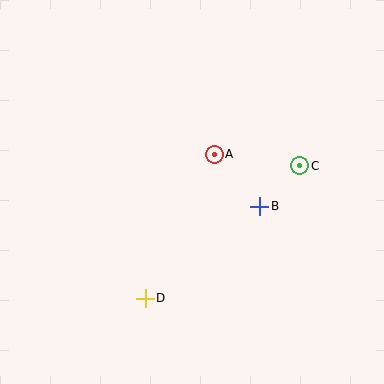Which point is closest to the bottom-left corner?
Point D is closest to the bottom-left corner.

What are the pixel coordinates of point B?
Point B is at (260, 206).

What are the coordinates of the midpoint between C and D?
The midpoint between C and D is at (223, 232).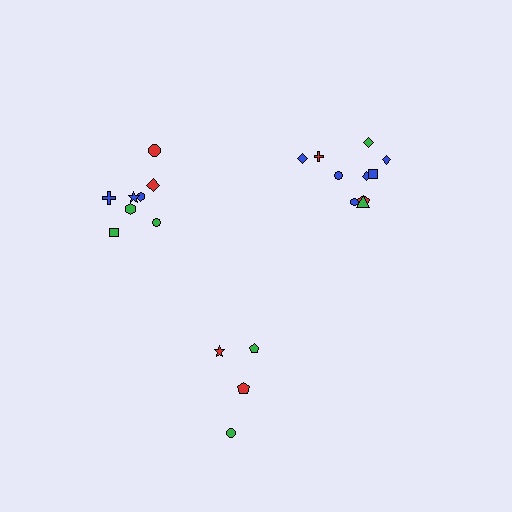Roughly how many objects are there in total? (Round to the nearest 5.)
Roughly 20 objects in total.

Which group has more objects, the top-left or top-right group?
The top-right group.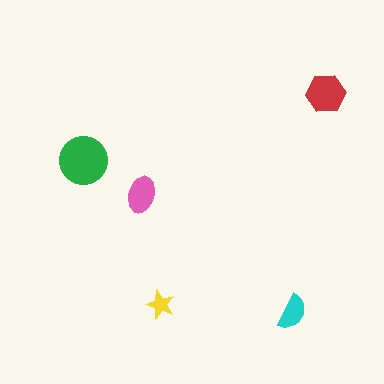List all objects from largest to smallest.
The green circle, the red hexagon, the pink ellipse, the cyan semicircle, the yellow star.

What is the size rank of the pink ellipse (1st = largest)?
3rd.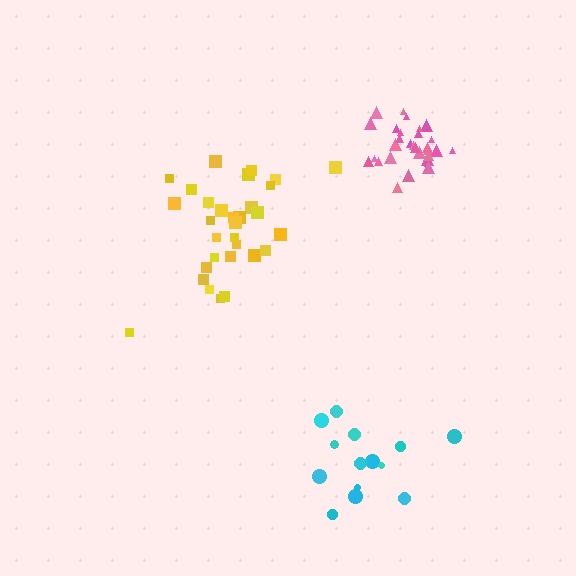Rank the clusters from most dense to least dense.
pink, yellow, cyan.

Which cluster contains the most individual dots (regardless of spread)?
Yellow (31).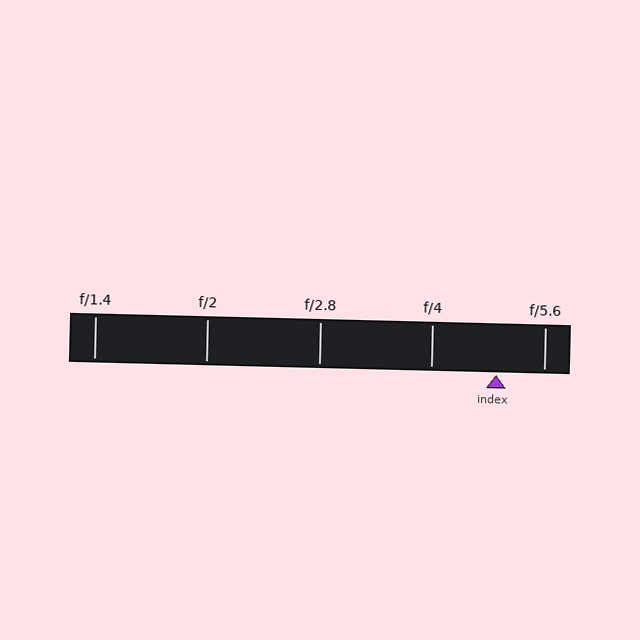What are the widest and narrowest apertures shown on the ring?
The widest aperture shown is f/1.4 and the narrowest is f/5.6.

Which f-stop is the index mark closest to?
The index mark is closest to f/5.6.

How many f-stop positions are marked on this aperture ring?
There are 5 f-stop positions marked.